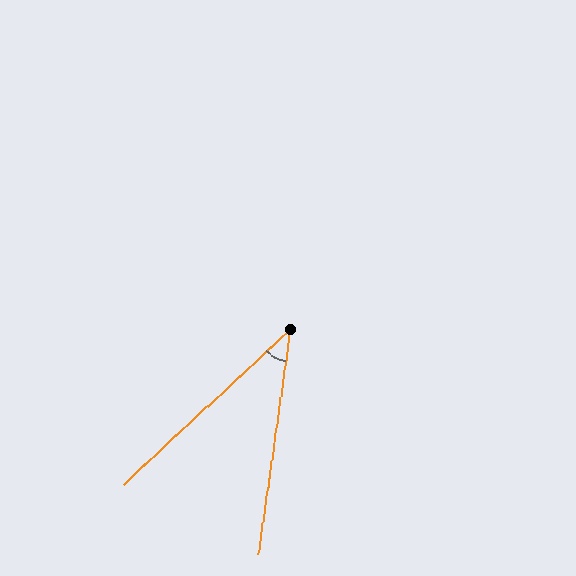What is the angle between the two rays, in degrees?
Approximately 39 degrees.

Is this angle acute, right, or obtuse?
It is acute.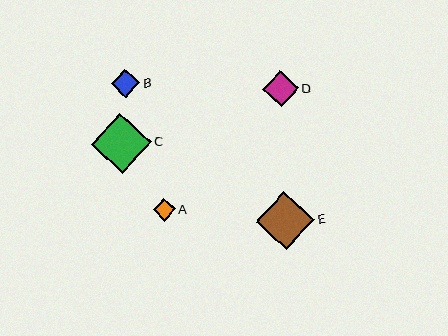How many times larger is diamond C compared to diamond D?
Diamond C is approximately 1.7 times the size of diamond D.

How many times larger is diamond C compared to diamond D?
Diamond C is approximately 1.7 times the size of diamond D.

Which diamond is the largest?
Diamond C is the largest with a size of approximately 60 pixels.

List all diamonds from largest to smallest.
From largest to smallest: C, E, D, B, A.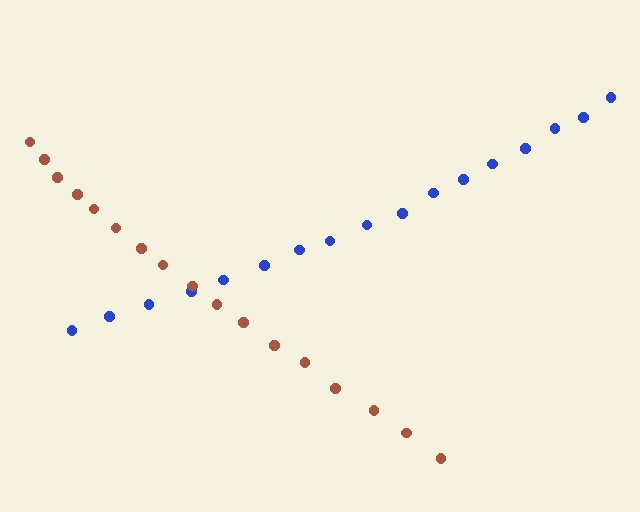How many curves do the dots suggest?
There are 2 distinct paths.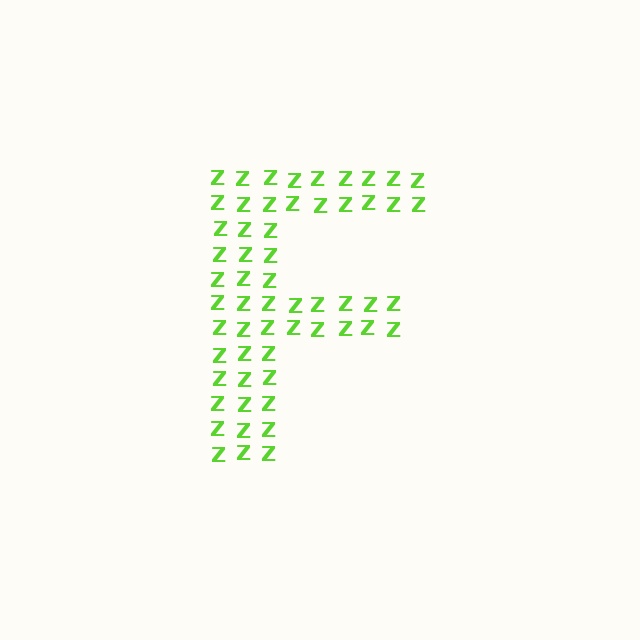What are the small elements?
The small elements are letter Z's.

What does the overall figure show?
The overall figure shows the letter F.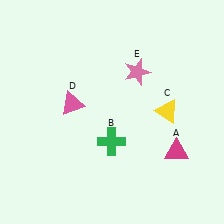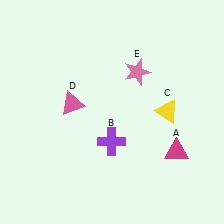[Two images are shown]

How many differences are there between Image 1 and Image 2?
There is 1 difference between the two images.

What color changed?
The cross (B) changed from green in Image 1 to purple in Image 2.